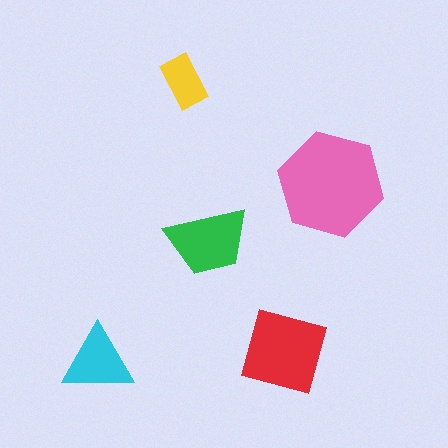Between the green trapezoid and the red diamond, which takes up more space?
The red diamond.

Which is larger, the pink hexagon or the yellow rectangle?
The pink hexagon.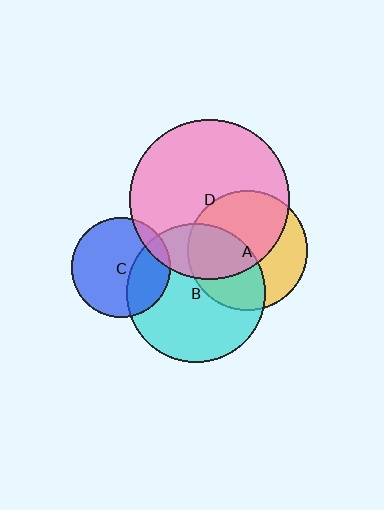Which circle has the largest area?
Circle D (pink).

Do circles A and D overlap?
Yes.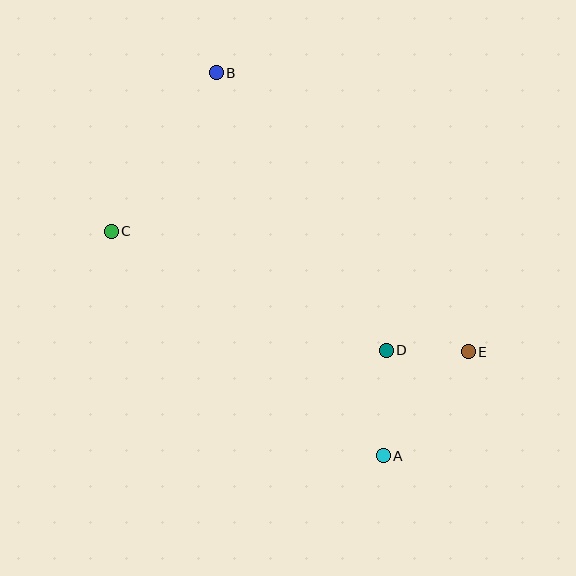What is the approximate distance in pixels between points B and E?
The distance between B and E is approximately 376 pixels.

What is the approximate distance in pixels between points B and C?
The distance between B and C is approximately 190 pixels.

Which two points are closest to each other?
Points D and E are closest to each other.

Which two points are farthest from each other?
Points A and B are farthest from each other.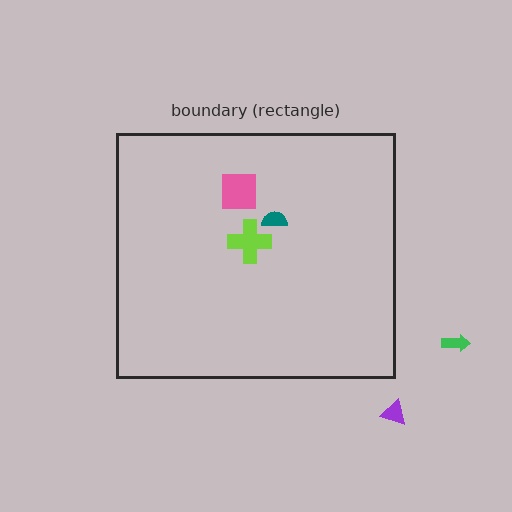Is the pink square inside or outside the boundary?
Inside.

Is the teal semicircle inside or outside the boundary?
Inside.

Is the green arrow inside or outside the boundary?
Outside.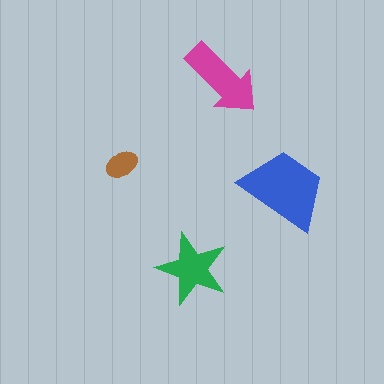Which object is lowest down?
The green star is bottommost.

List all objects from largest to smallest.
The blue trapezoid, the magenta arrow, the green star, the brown ellipse.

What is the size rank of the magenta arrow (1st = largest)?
2nd.